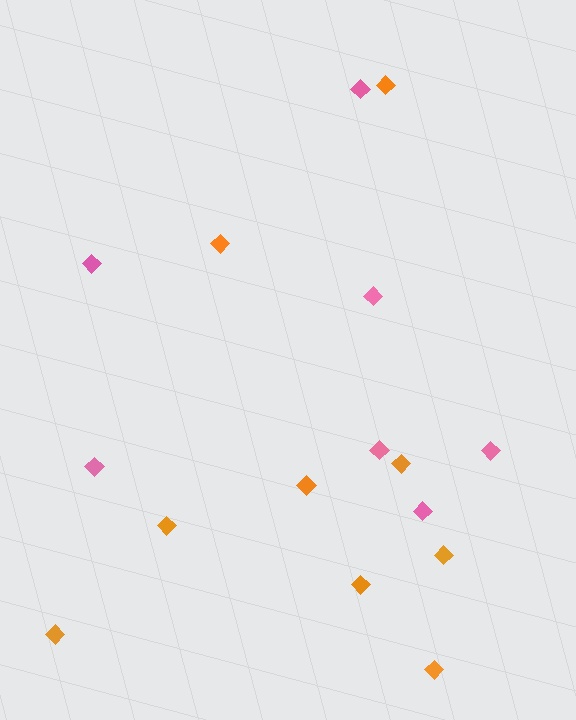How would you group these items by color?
There are 2 groups: one group of orange diamonds (9) and one group of pink diamonds (7).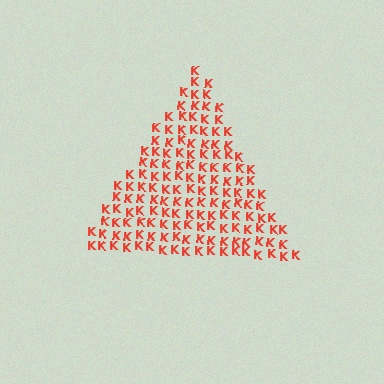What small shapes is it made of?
It is made of small letter K's.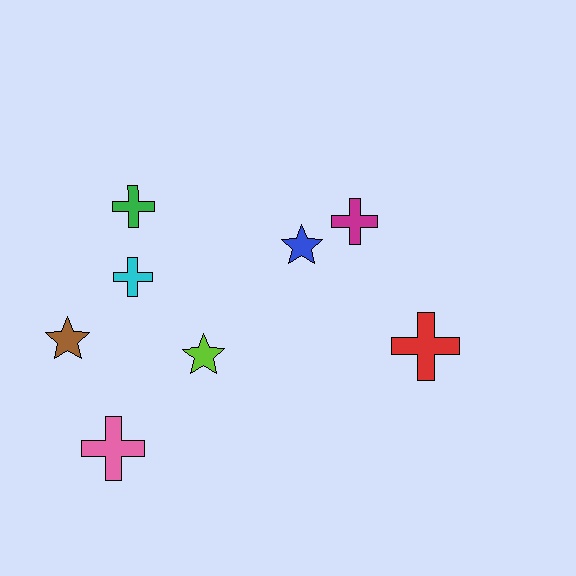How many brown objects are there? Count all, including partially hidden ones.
There is 1 brown object.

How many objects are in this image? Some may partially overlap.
There are 8 objects.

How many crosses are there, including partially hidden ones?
There are 5 crosses.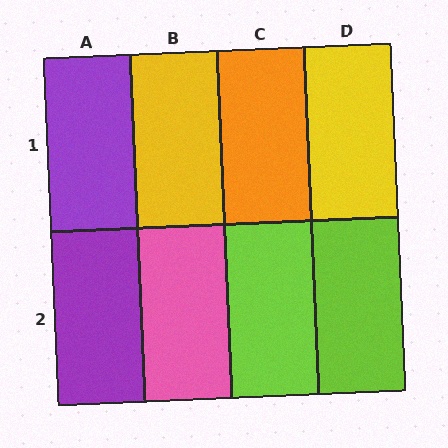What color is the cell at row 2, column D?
Lime.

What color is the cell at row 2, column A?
Purple.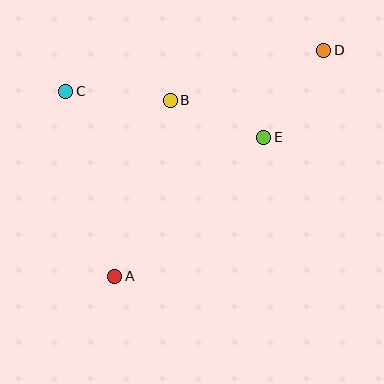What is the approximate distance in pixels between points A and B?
The distance between A and B is approximately 185 pixels.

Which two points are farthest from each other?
Points A and D are farthest from each other.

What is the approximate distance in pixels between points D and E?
The distance between D and E is approximately 106 pixels.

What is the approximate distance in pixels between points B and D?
The distance between B and D is approximately 162 pixels.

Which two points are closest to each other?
Points B and E are closest to each other.